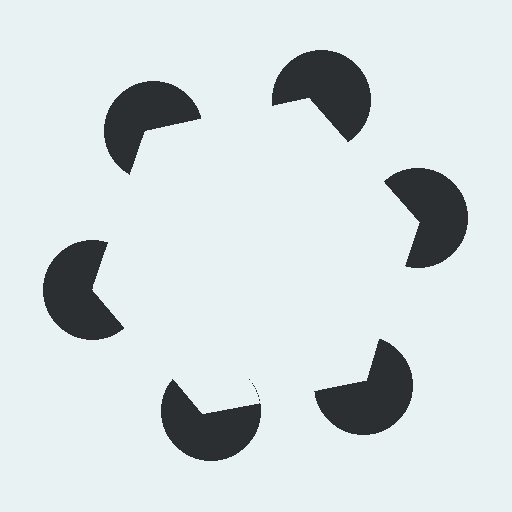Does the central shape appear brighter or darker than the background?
It typically appears slightly brighter than the background, even though no actual brightness change is drawn.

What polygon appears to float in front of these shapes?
An illusory hexagon — its edges are inferred from the aligned wedge cuts in the pac-man discs, not physically drawn.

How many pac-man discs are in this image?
There are 6 — one at each vertex of the illusory hexagon.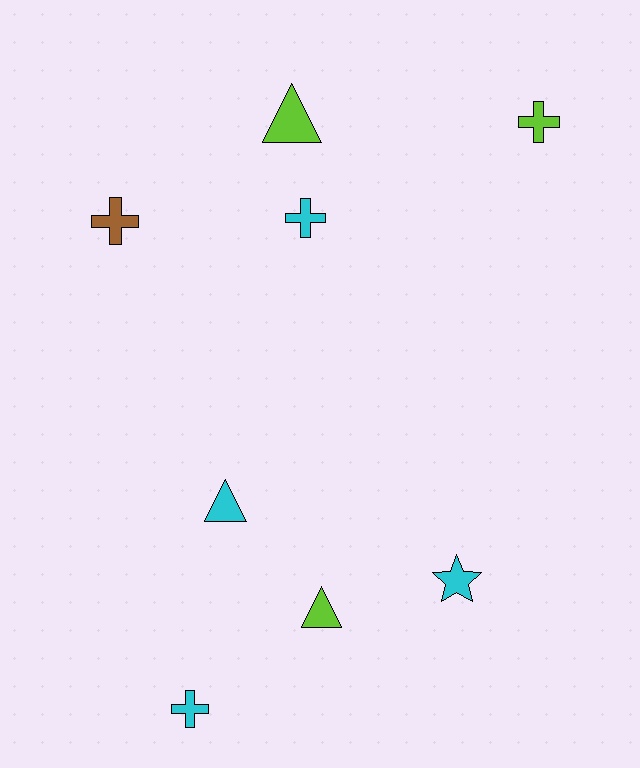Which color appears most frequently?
Cyan, with 4 objects.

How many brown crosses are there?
There is 1 brown cross.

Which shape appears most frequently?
Cross, with 4 objects.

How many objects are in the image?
There are 8 objects.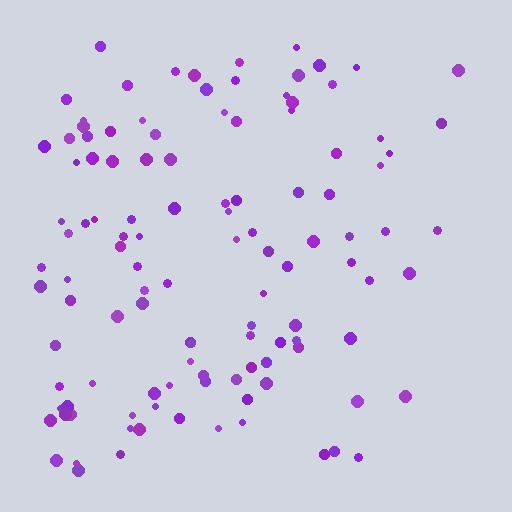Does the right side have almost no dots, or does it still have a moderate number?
Still a moderate number, just noticeably fewer than the left.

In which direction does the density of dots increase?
From right to left, with the left side densest.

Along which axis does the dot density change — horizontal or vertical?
Horizontal.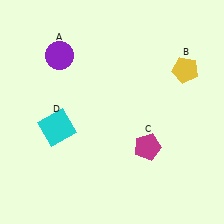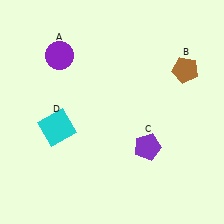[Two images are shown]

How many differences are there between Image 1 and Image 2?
There are 2 differences between the two images.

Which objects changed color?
B changed from yellow to brown. C changed from magenta to purple.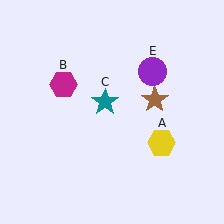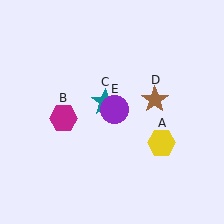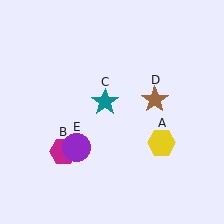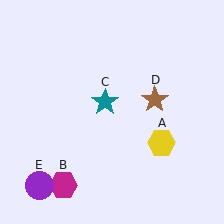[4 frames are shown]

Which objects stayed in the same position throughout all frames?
Yellow hexagon (object A) and teal star (object C) and brown star (object D) remained stationary.